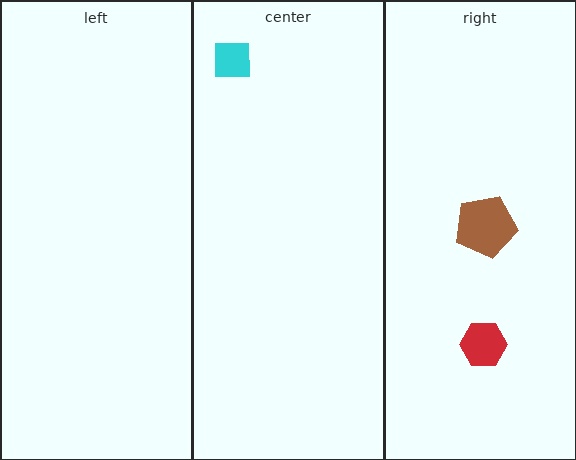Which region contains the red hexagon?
The right region.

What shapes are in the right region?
The brown pentagon, the red hexagon.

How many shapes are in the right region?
2.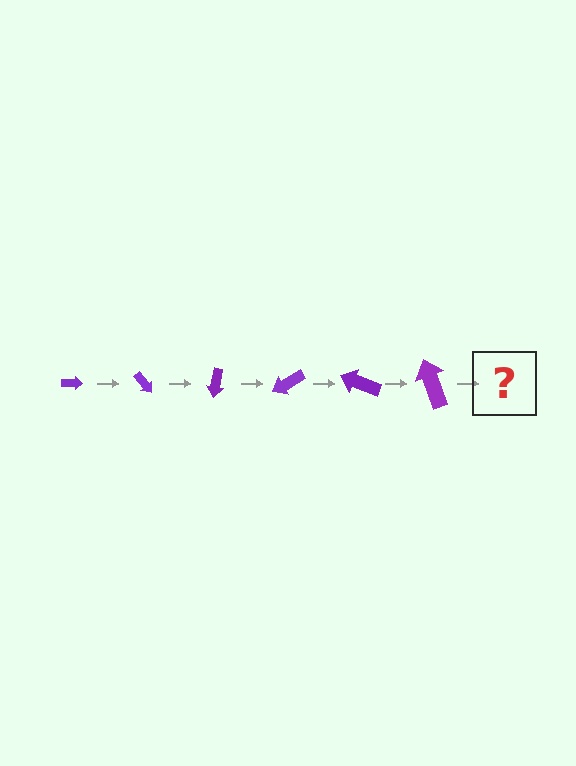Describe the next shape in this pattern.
It should be an arrow, larger than the previous one and rotated 300 degrees from the start.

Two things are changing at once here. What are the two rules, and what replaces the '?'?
The two rules are that the arrow grows larger each step and it rotates 50 degrees each step. The '?' should be an arrow, larger than the previous one and rotated 300 degrees from the start.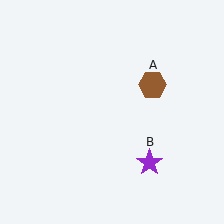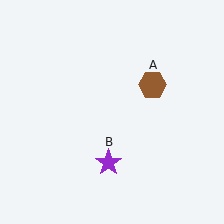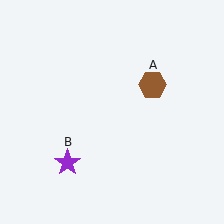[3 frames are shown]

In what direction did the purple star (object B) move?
The purple star (object B) moved left.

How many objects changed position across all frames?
1 object changed position: purple star (object B).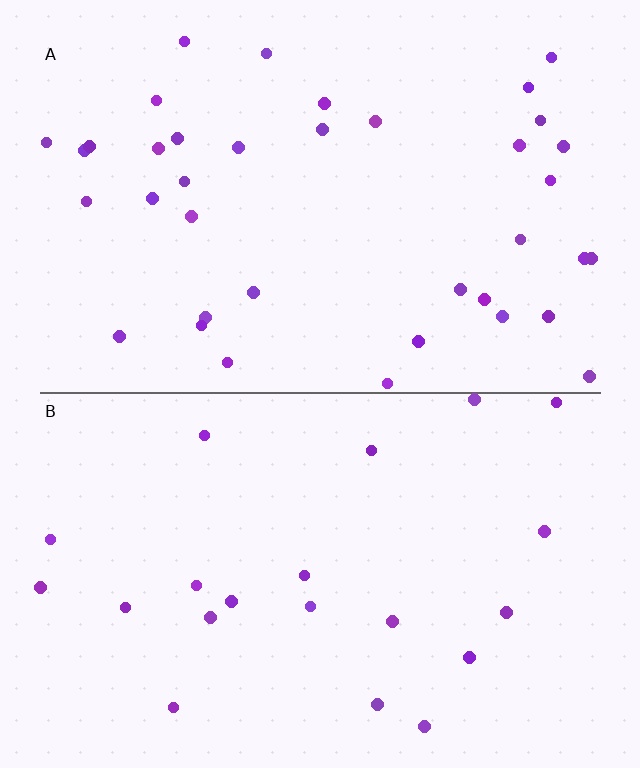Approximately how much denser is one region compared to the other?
Approximately 1.9× — region A over region B.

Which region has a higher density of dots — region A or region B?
A (the top).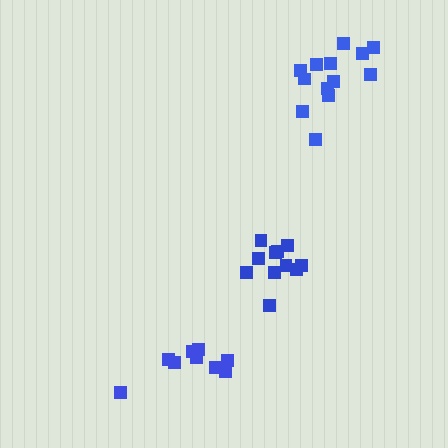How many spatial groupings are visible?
There are 3 spatial groupings.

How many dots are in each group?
Group 1: 13 dots, Group 2: 11 dots, Group 3: 9 dots (33 total).